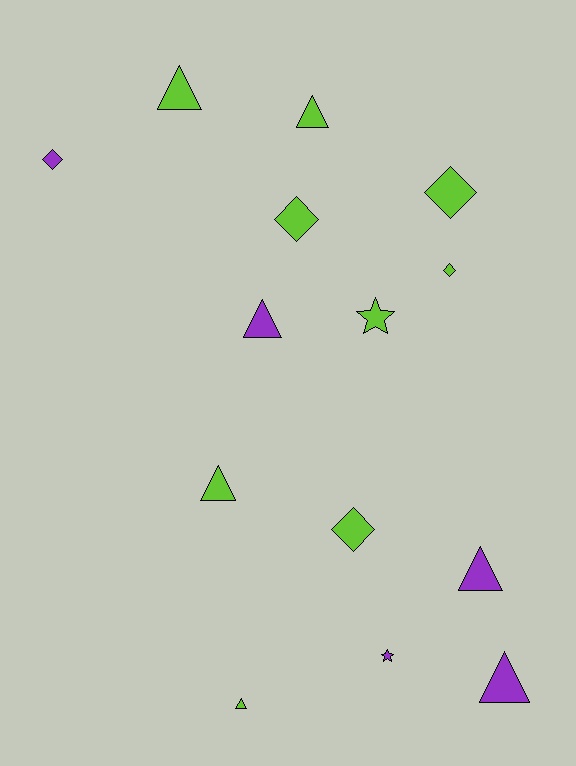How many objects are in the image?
There are 14 objects.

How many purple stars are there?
There is 1 purple star.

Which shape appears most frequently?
Triangle, with 7 objects.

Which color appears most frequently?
Lime, with 9 objects.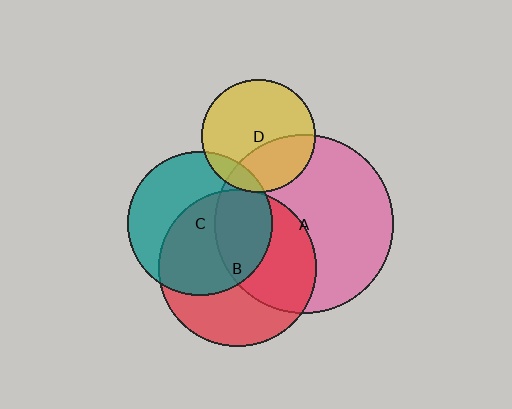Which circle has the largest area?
Circle A (pink).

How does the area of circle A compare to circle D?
Approximately 2.5 times.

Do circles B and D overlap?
Yes.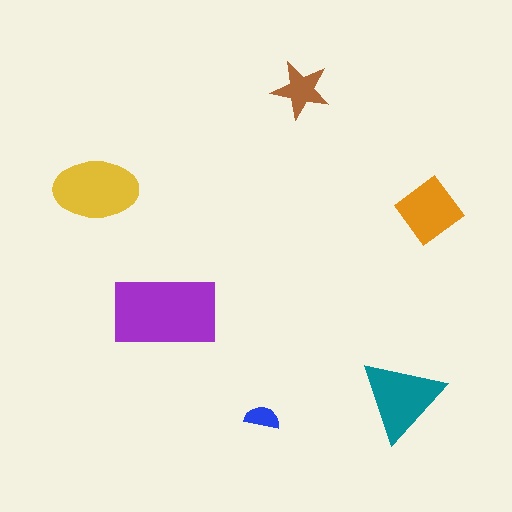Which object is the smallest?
The blue semicircle.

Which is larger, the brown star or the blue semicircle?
The brown star.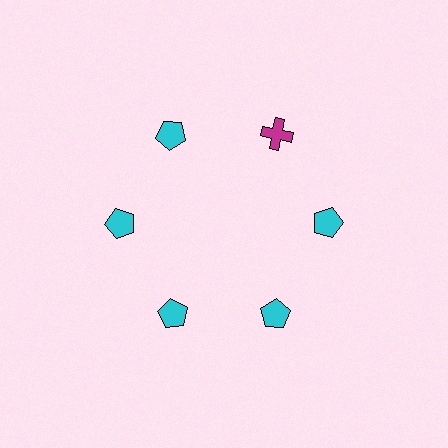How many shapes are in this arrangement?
There are 6 shapes arranged in a ring pattern.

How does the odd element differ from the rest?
It differs in both color (magenta instead of cyan) and shape (cross instead of pentagon).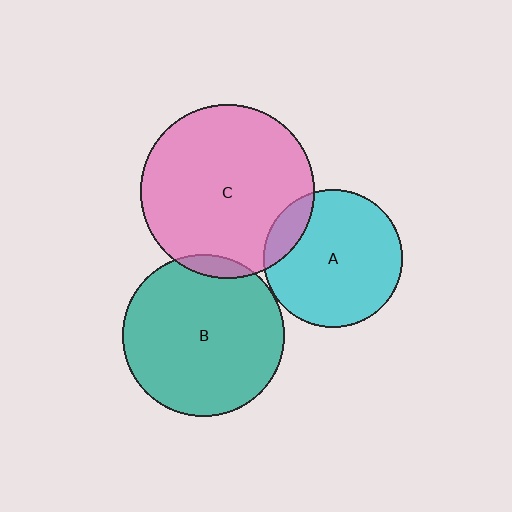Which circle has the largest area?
Circle C (pink).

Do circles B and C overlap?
Yes.